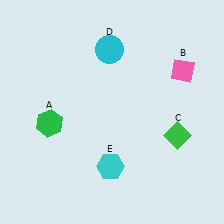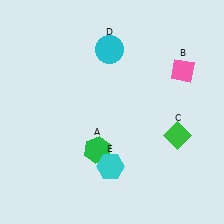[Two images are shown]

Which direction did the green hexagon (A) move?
The green hexagon (A) moved right.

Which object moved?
The green hexagon (A) moved right.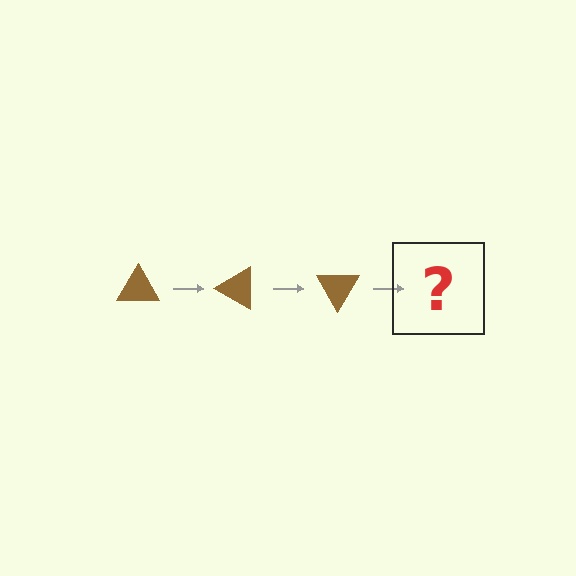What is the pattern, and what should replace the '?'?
The pattern is that the triangle rotates 30 degrees each step. The '?' should be a brown triangle rotated 90 degrees.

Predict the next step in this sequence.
The next step is a brown triangle rotated 90 degrees.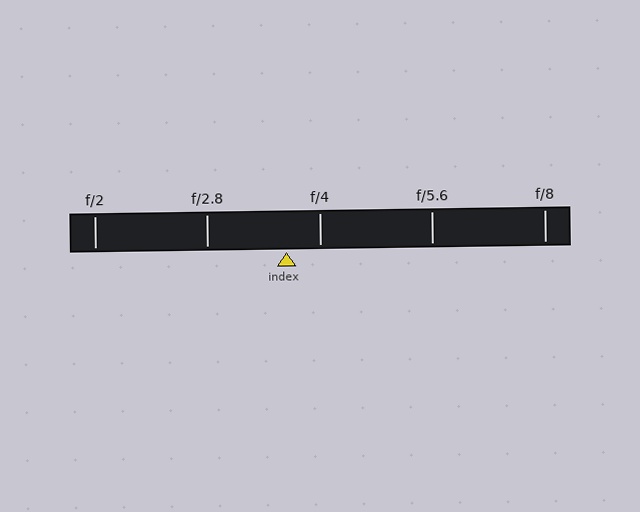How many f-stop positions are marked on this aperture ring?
There are 5 f-stop positions marked.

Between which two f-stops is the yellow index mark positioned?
The index mark is between f/2.8 and f/4.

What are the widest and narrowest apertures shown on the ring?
The widest aperture shown is f/2 and the narrowest is f/8.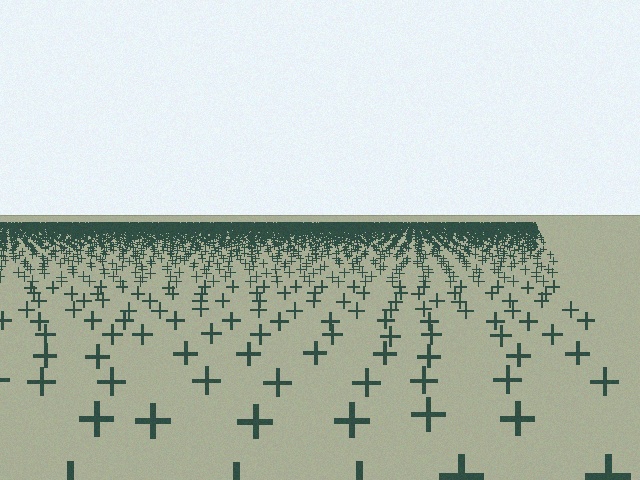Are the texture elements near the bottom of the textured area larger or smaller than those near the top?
Larger. Near the bottom, elements are closer to the viewer and appear at a bigger on-screen size.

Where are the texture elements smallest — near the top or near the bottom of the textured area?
Near the top.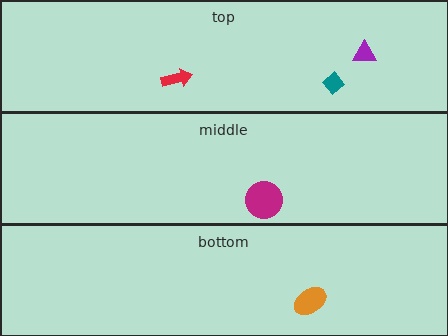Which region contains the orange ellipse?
The bottom region.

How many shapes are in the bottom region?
1.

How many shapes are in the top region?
3.